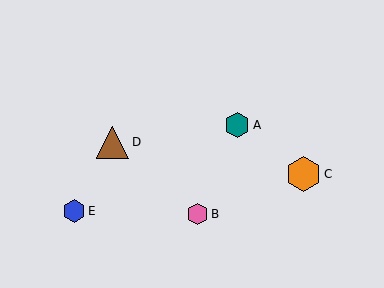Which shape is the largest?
The orange hexagon (labeled C) is the largest.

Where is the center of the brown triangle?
The center of the brown triangle is at (113, 142).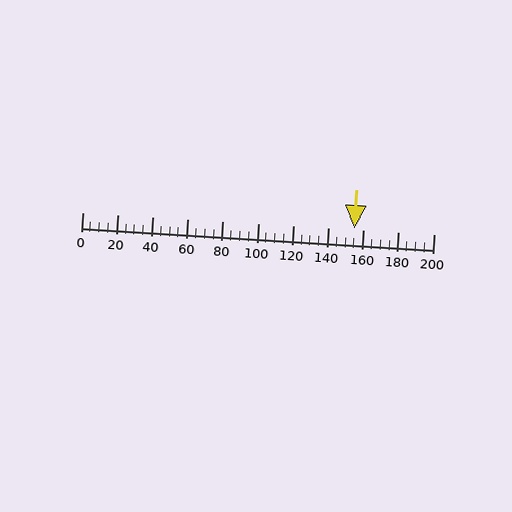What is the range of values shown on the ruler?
The ruler shows values from 0 to 200.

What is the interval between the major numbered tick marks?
The major tick marks are spaced 20 units apart.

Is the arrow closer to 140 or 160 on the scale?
The arrow is closer to 160.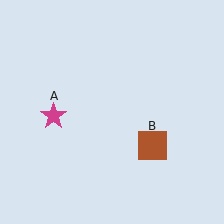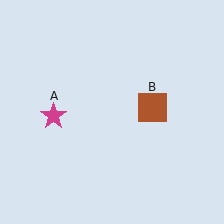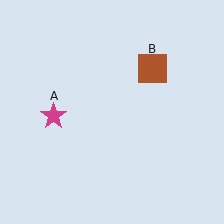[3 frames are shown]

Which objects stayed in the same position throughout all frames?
Magenta star (object A) remained stationary.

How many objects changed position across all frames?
1 object changed position: brown square (object B).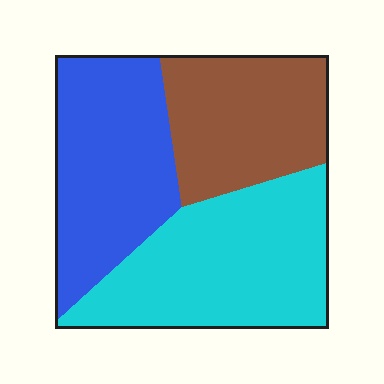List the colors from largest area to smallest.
From largest to smallest: cyan, blue, brown.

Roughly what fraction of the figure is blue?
Blue covers roughly 35% of the figure.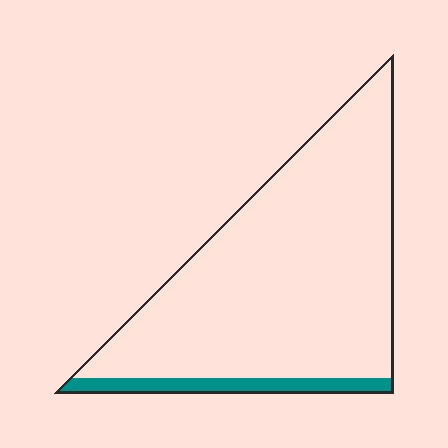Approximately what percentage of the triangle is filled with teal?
Approximately 10%.